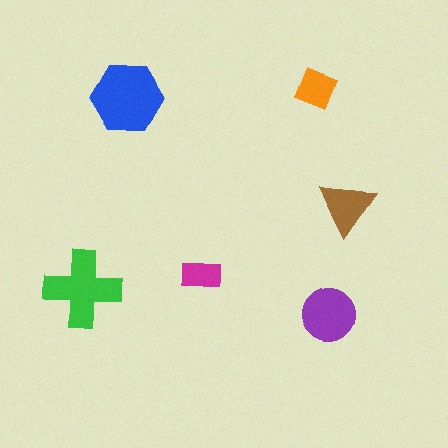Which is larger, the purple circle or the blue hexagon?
The blue hexagon.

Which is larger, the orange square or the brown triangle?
The brown triangle.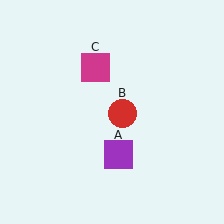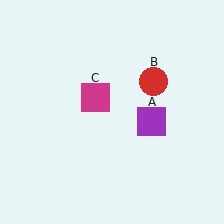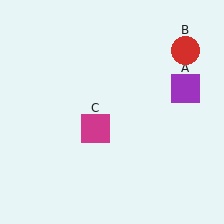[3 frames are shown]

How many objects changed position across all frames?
3 objects changed position: purple square (object A), red circle (object B), magenta square (object C).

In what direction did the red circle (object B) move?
The red circle (object B) moved up and to the right.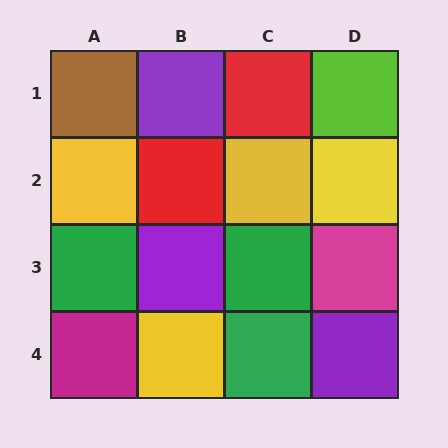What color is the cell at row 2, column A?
Yellow.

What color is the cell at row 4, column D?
Purple.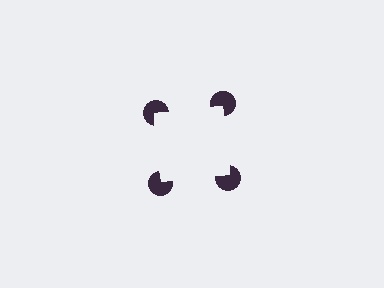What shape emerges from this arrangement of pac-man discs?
An illusory square — its edges are inferred from the aligned wedge cuts in the pac-man discs, not physically drawn.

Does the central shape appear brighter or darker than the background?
It typically appears slightly brighter than the background, even though no actual brightness change is drawn.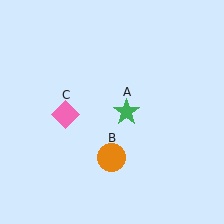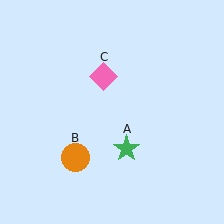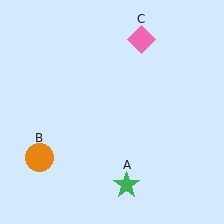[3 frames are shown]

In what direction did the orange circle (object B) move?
The orange circle (object B) moved left.